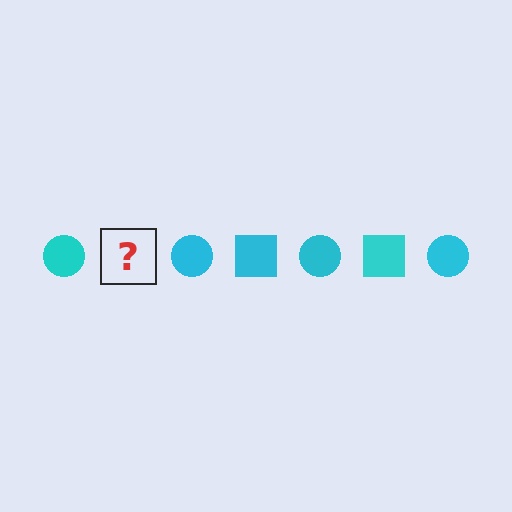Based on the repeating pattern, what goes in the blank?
The blank should be a cyan square.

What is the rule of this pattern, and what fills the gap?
The rule is that the pattern cycles through circle, square shapes in cyan. The gap should be filled with a cyan square.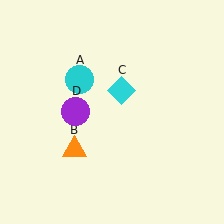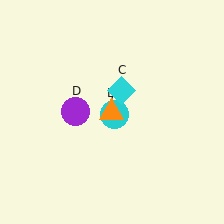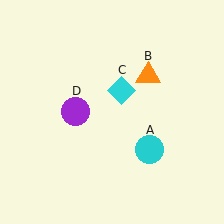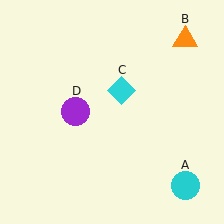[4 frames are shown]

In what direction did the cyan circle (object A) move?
The cyan circle (object A) moved down and to the right.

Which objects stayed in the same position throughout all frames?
Cyan diamond (object C) and purple circle (object D) remained stationary.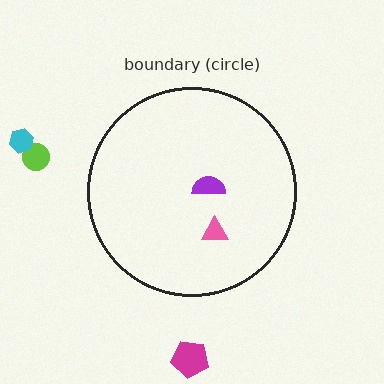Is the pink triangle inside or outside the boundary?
Inside.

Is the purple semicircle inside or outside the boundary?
Inside.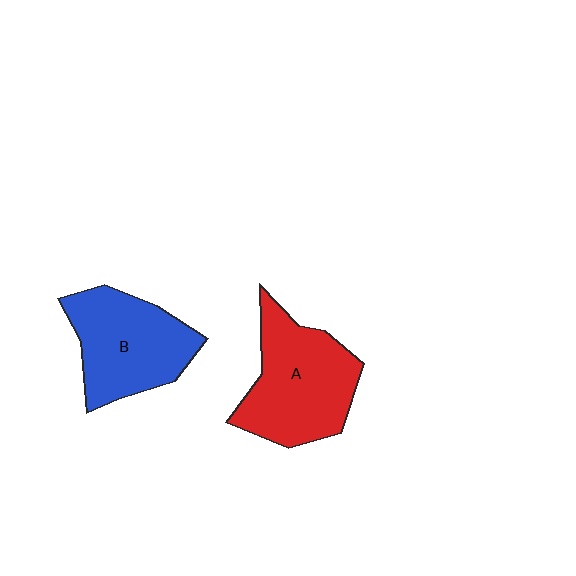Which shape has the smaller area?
Shape B (blue).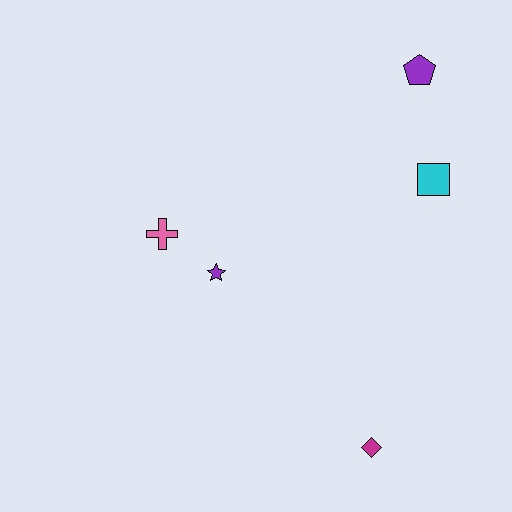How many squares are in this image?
There is 1 square.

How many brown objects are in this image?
There are no brown objects.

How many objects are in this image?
There are 5 objects.